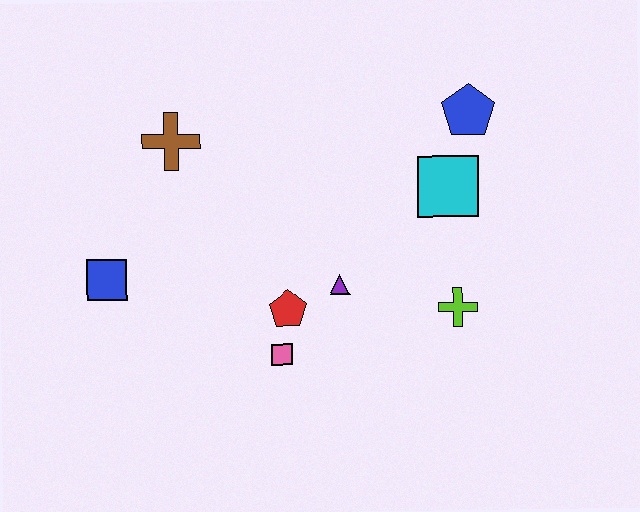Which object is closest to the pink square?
The red pentagon is closest to the pink square.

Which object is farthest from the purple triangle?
The blue square is farthest from the purple triangle.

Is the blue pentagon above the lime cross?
Yes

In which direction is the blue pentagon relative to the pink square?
The blue pentagon is above the pink square.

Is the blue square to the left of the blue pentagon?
Yes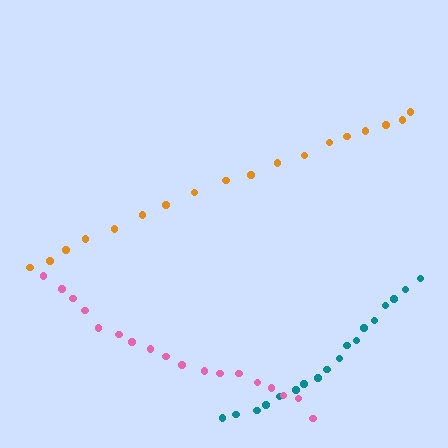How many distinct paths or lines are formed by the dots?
There are 3 distinct paths.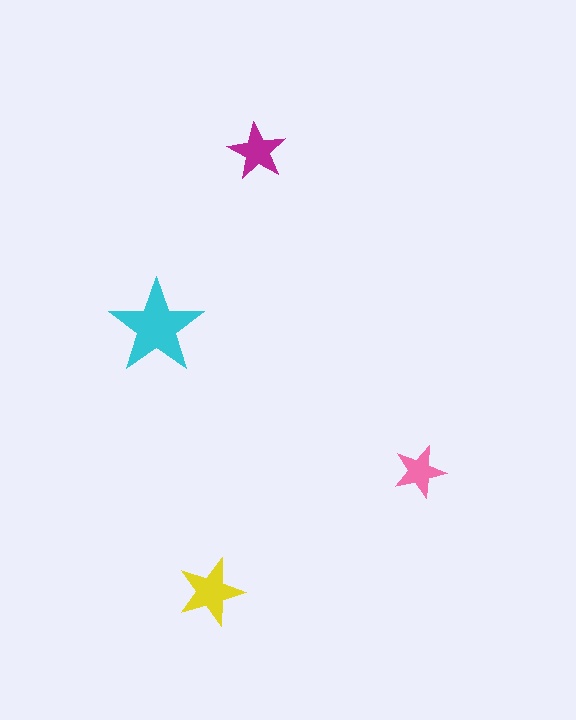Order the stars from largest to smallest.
the cyan one, the yellow one, the magenta one, the pink one.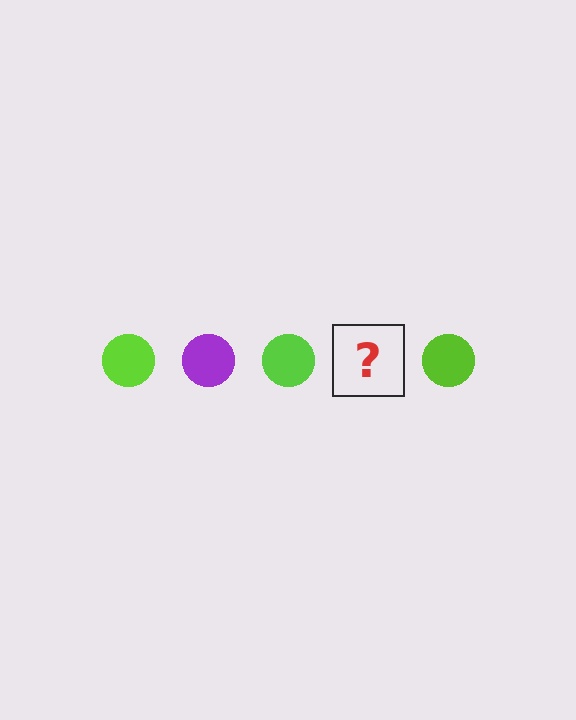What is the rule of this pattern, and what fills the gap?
The rule is that the pattern cycles through lime, purple circles. The gap should be filled with a purple circle.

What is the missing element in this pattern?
The missing element is a purple circle.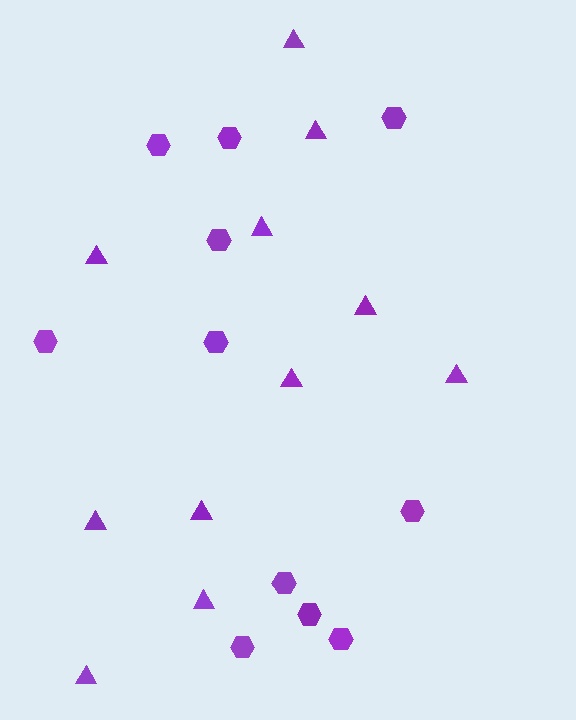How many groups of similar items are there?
There are 2 groups: one group of hexagons (11) and one group of triangles (11).